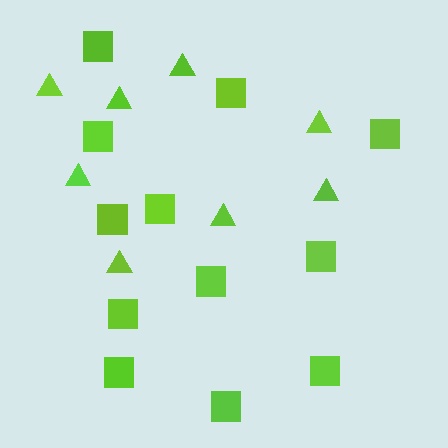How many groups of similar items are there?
There are 2 groups: one group of squares (12) and one group of triangles (8).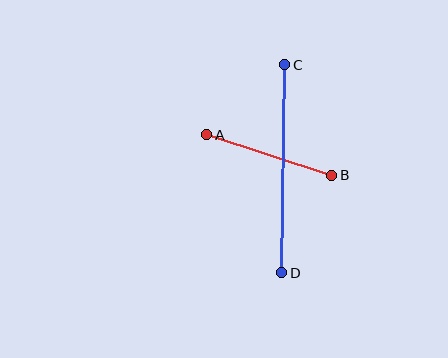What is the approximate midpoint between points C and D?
The midpoint is at approximately (283, 169) pixels.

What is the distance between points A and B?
The distance is approximately 131 pixels.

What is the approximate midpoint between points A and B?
The midpoint is at approximately (269, 155) pixels.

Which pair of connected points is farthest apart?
Points C and D are farthest apart.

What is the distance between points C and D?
The distance is approximately 208 pixels.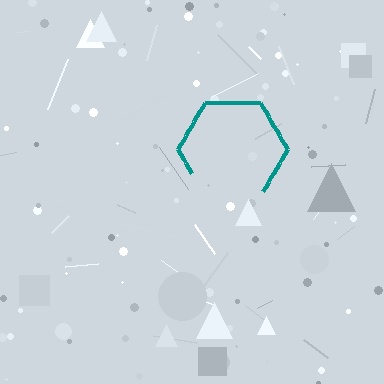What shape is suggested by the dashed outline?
The dashed outline suggests a hexagon.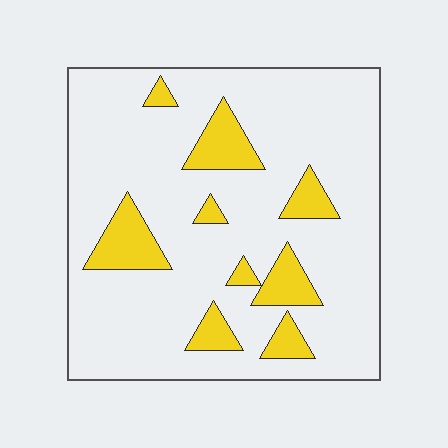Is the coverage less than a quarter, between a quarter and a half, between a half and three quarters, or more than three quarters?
Less than a quarter.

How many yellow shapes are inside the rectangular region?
9.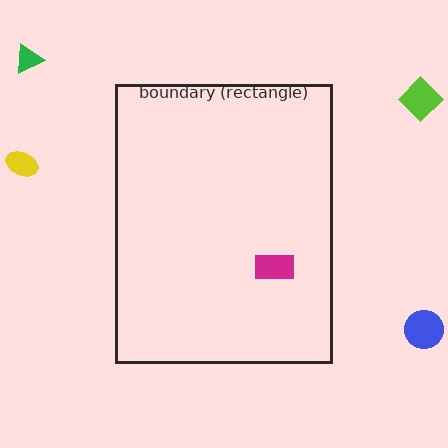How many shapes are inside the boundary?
1 inside, 4 outside.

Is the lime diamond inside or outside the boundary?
Outside.